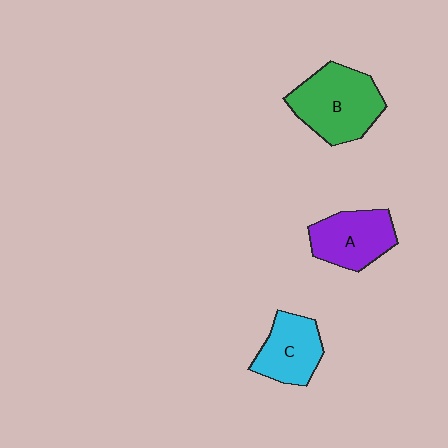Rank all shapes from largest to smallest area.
From largest to smallest: B (green), A (purple), C (cyan).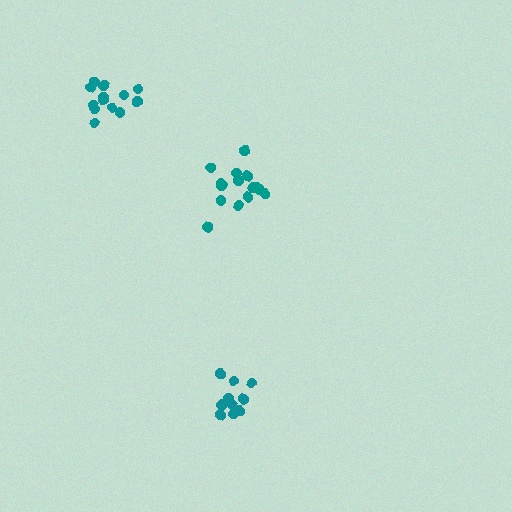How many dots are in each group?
Group 1: 15 dots, Group 2: 13 dots, Group 3: 12 dots (40 total).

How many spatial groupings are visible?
There are 3 spatial groupings.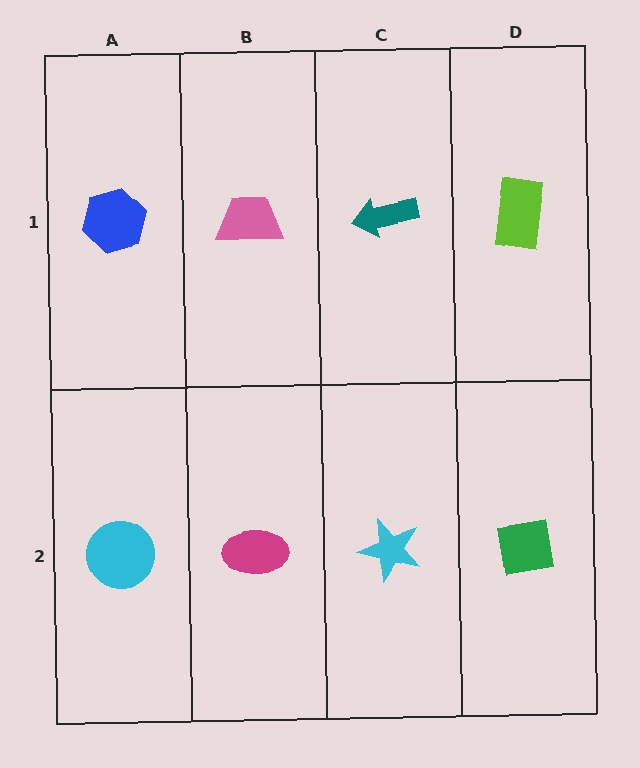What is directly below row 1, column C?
A cyan star.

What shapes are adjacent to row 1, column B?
A magenta ellipse (row 2, column B), a blue hexagon (row 1, column A), a teal arrow (row 1, column C).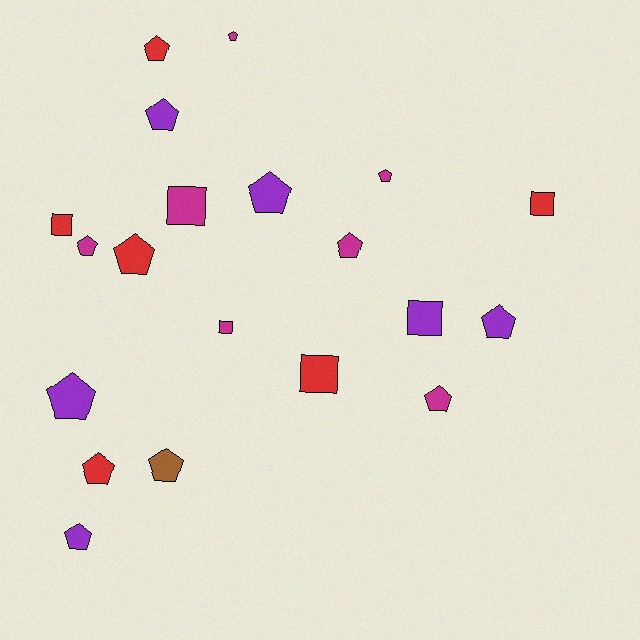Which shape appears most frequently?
Pentagon, with 14 objects.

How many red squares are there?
There are 3 red squares.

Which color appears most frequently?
Magenta, with 7 objects.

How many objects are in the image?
There are 20 objects.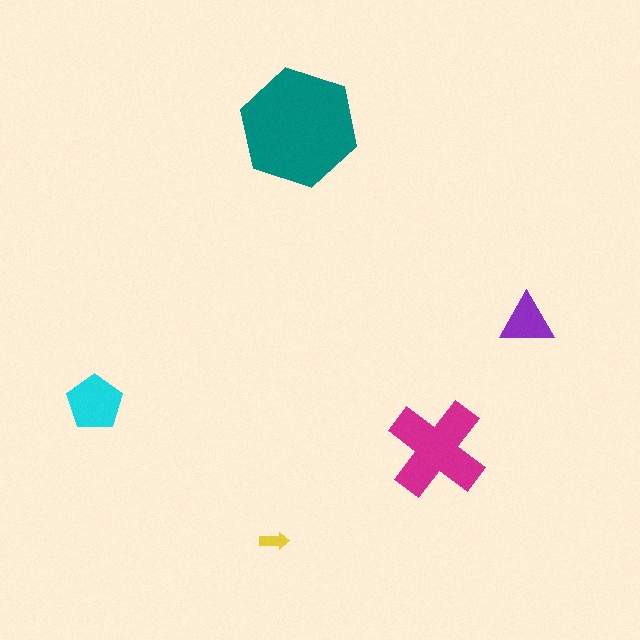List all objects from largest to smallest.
The teal hexagon, the magenta cross, the cyan pentagon, the purple triangle, the yellow arrow.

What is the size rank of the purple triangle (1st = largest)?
4th.